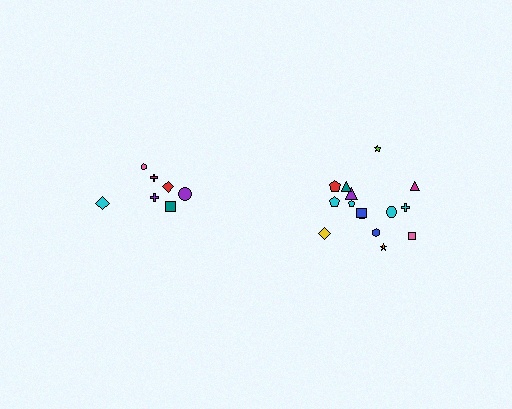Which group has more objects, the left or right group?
The right group.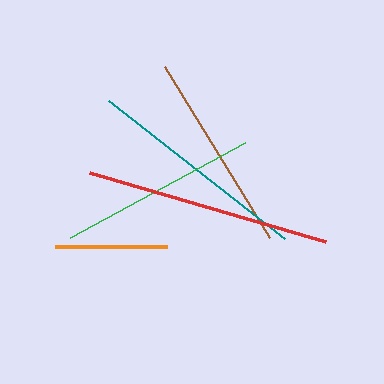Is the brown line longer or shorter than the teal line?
The teal line is longer than the brown line.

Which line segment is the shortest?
The orange line is the shortest at approximately 111 pixels.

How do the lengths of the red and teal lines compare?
The red and teal lines are approximately the same length.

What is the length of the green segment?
The green segment is approximately 198 pixels long.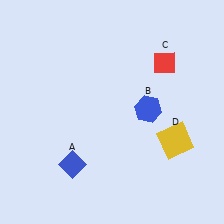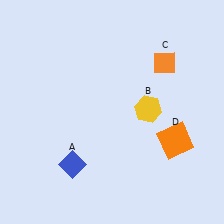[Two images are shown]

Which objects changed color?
B changed from blue to yellow. C changed from red to orange. D changed from yellow to orange.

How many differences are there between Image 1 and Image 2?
There are 3 differences between the two images.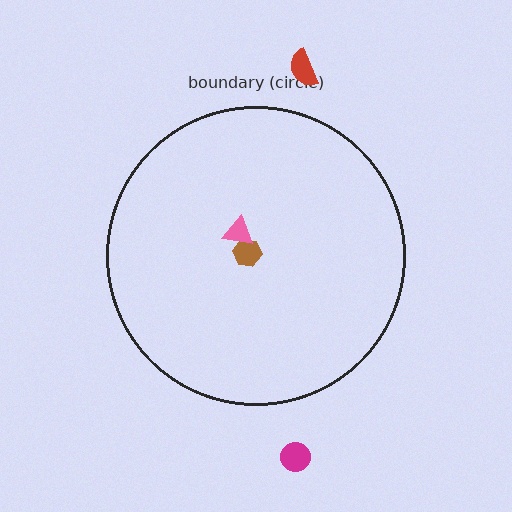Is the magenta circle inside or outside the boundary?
Outside.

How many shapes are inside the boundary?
2 inside, 2 outside.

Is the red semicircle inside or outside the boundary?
Outside.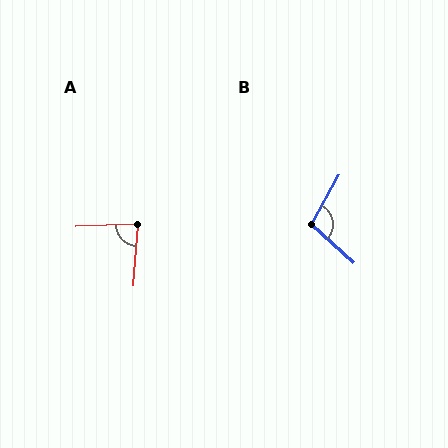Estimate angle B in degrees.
Approximately 103 degrees.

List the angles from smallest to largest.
A (84°), B (103°).